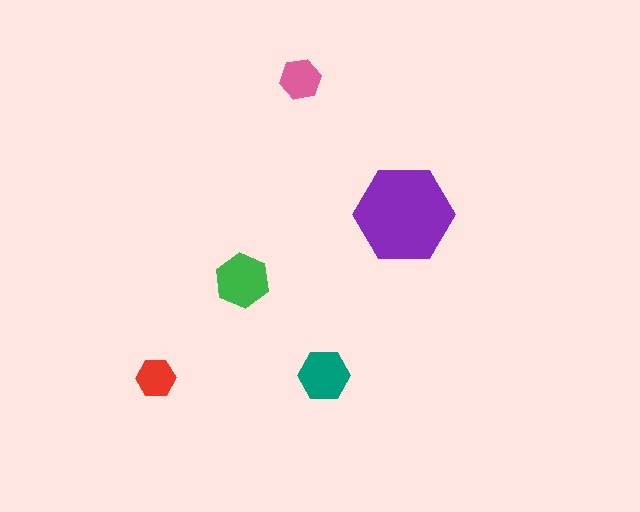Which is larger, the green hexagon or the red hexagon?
The green one.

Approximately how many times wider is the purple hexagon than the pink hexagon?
About 2.5 times wider.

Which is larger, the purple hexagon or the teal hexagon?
The purple one.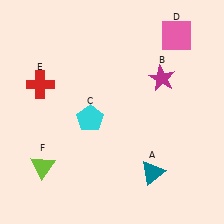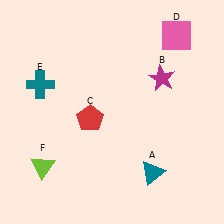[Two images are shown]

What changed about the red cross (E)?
In Image 1, E is red. In Image 2, it changed to teal.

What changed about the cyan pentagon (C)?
In Image 1, C is cyan. In Image 2, it changed to red.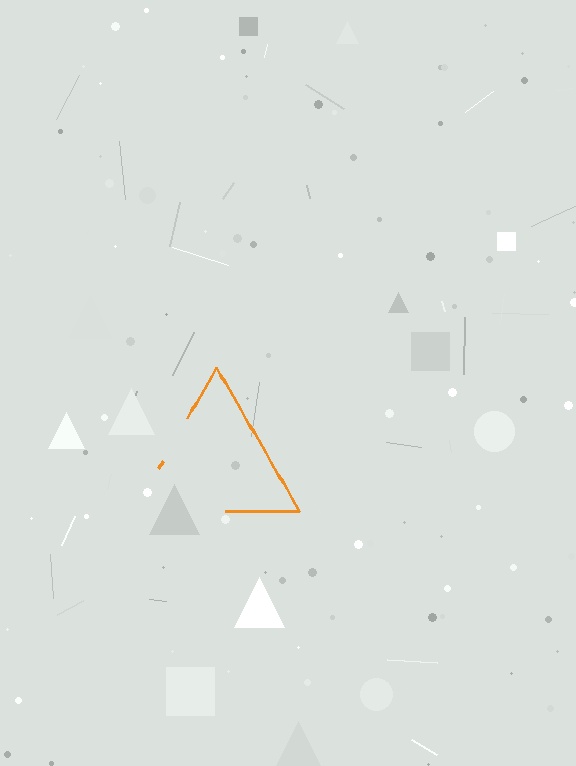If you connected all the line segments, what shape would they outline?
They would outline a triangle.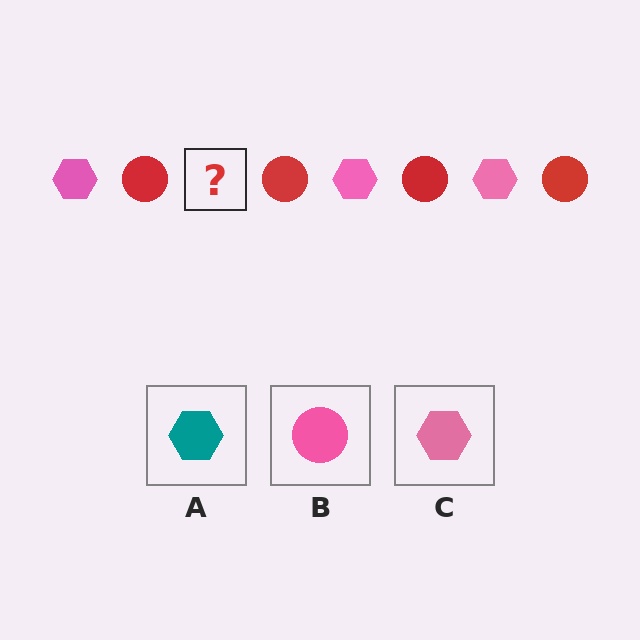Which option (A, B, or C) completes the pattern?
C.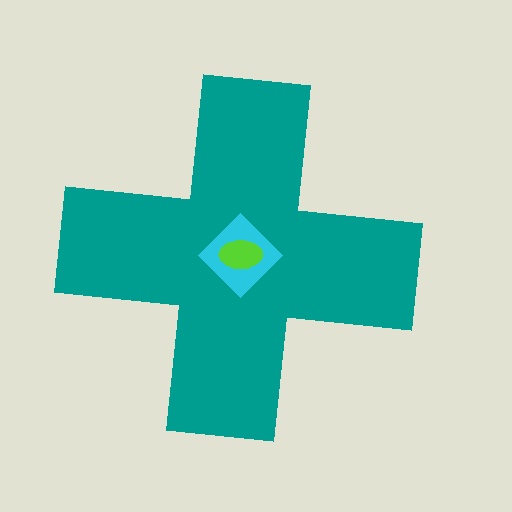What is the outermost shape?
The teal cross.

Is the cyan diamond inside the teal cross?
Yes.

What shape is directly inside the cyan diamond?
The lime ellipse.